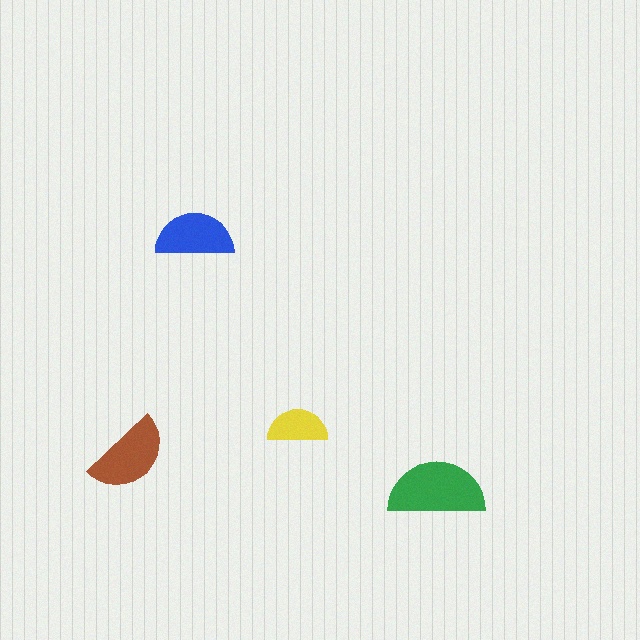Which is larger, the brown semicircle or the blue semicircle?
The brown one.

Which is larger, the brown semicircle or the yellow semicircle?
The brown one.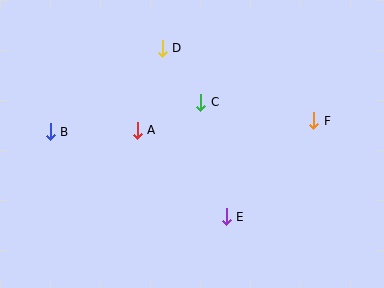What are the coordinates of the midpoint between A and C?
The midpoint between A and C is at (169, 116).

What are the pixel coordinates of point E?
Point E is at (226, 217).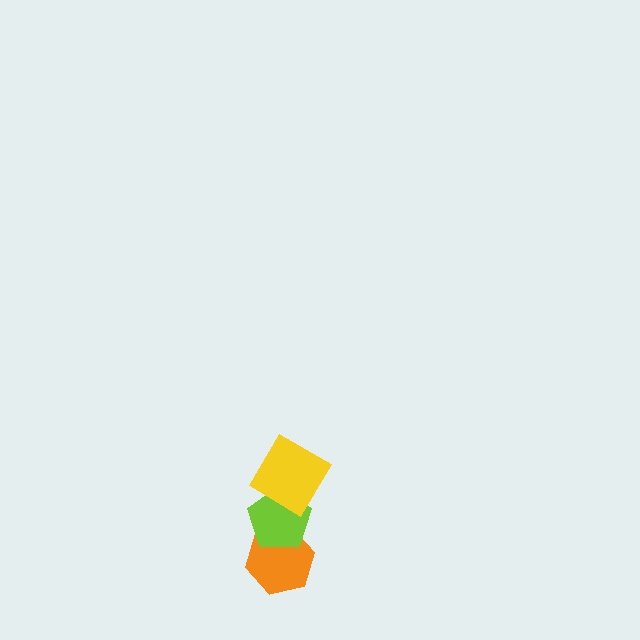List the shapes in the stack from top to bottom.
From top to bottom: the yellow diamond, the lime pentagon, the orange hexagon.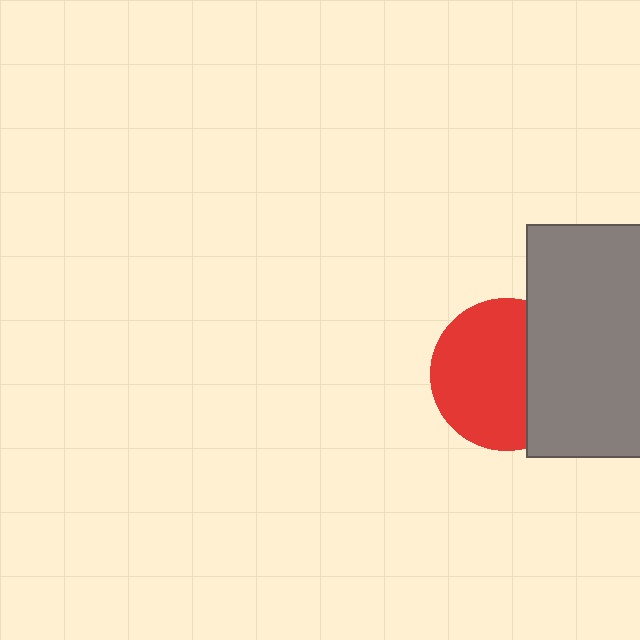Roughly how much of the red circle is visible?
Most of it is visible (roughly 66%).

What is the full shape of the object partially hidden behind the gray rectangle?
The partially hidden object is a red circle.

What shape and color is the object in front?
The object in front is a gray rectangle.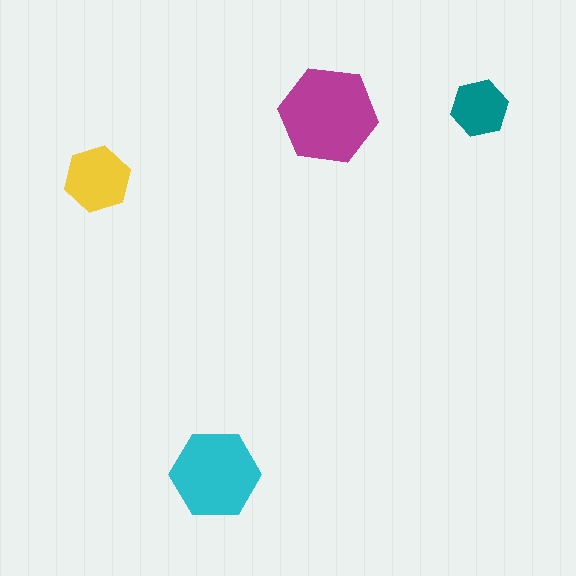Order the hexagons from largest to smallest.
the magenta one, the cyan one, the yellow one, the teal one.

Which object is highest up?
The teal hexagon is topmost.